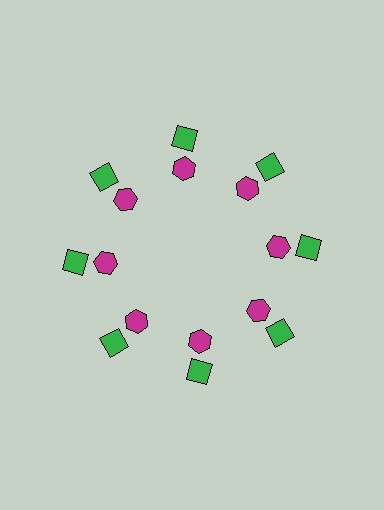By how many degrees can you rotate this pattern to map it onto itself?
The pattern maps onto itself every 45 degrees of rotation.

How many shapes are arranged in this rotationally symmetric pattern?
There are 16 shapes, arranged in 8 groups of 2.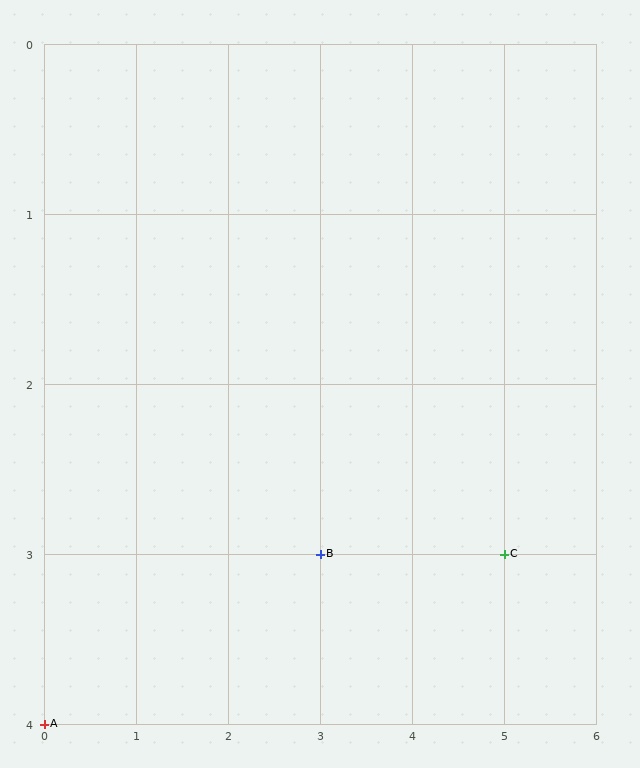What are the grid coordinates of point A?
Point A is at grid coordinates (0, 4).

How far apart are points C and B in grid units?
Points C and B are 2 columns apart.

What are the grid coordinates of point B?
Point B is at grid coordinates (3, 3).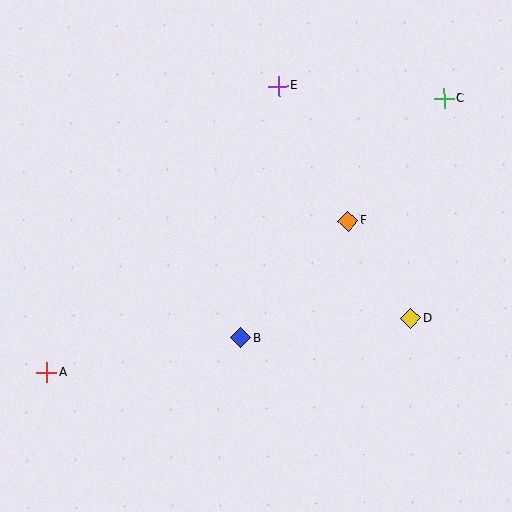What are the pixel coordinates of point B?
Point B is at (241, 338).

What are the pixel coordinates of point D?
Point D is at (411, 319).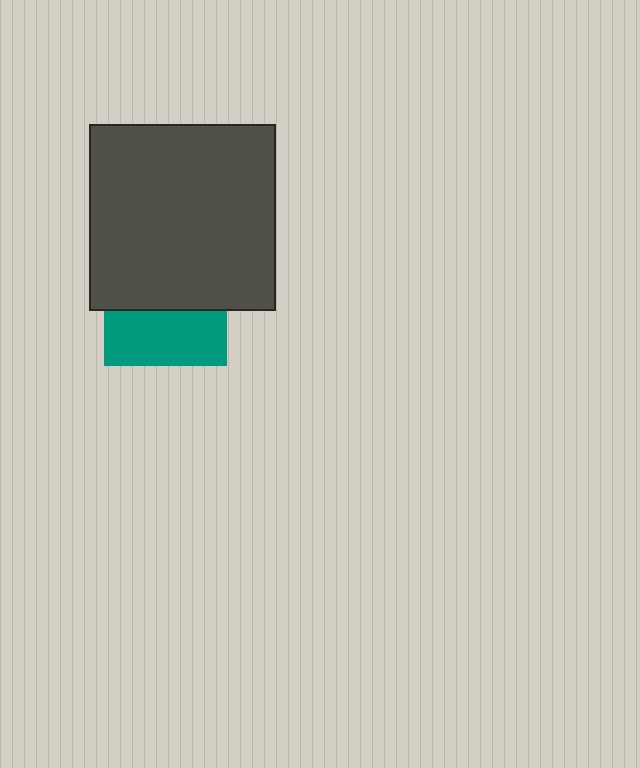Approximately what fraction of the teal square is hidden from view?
Roughly 56% of the teal square is hidden behind the dark gray square.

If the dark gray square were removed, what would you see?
You would see the complete teal square.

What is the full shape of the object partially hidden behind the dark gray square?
The partially hidden object is a teal square.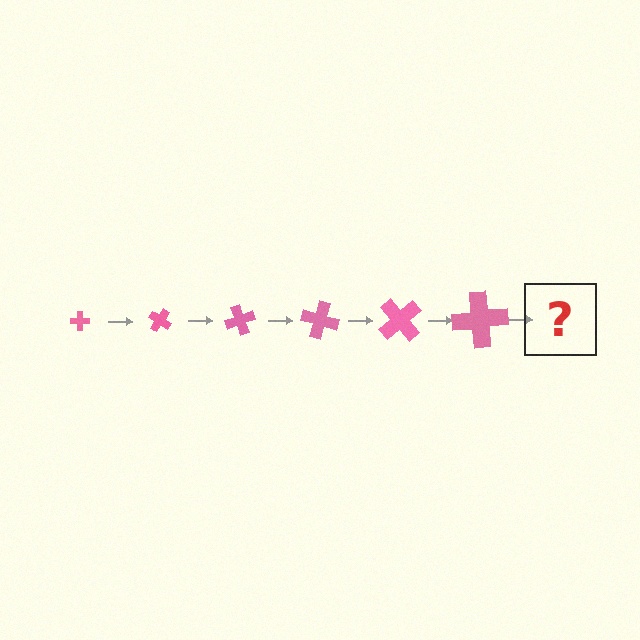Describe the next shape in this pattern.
It should be a cross, larger than the previous one and rotated 210 degrees from the start.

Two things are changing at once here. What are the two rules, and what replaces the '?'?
The two rules are that the cross grows larger each step and it rotates 35 degrees each step. The '?' should be a cross, larger than the previous one and rotated 210 degrees from the start.